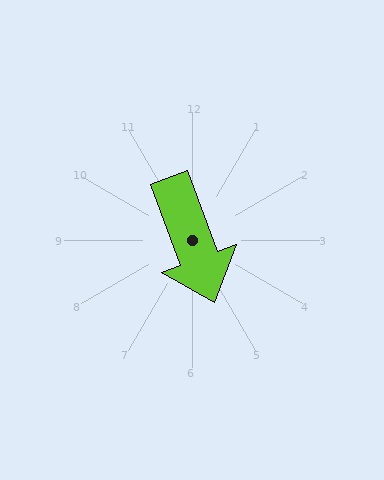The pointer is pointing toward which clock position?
Roughly 5 o'clock.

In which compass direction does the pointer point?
South.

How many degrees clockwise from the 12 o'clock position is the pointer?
Approximately 160 degrees.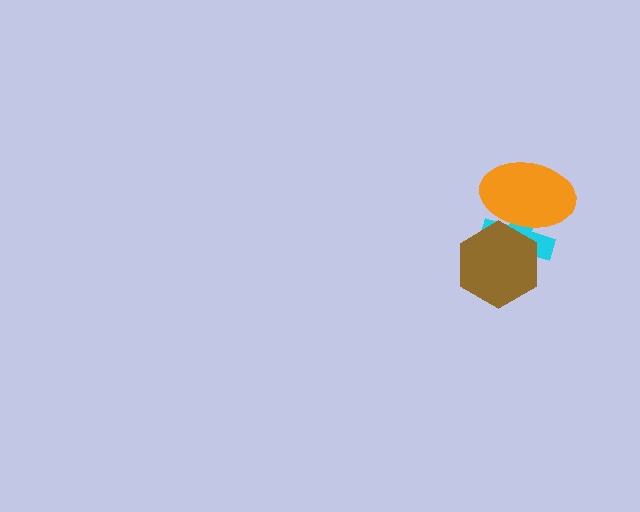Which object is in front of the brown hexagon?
The orange ellipse is in front of the brown hexagon.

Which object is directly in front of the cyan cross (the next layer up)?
The brown hexagon is directly in front of the cyan cross.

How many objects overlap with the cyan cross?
2 objects overlap with the cyan cross.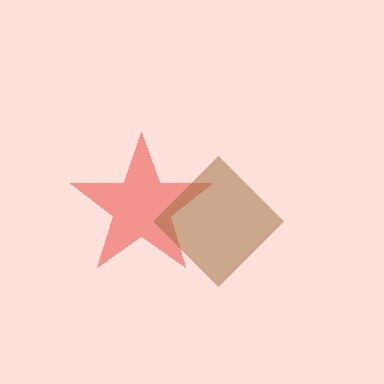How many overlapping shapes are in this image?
There are 2 overlapping shapes in the image.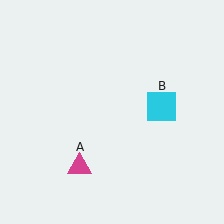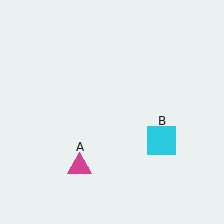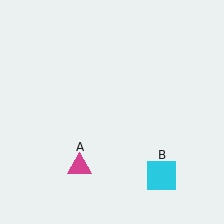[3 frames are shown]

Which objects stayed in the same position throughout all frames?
Magenta triangle (object A) remained stationary.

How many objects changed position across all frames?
1 object changed position: cyan square (object B).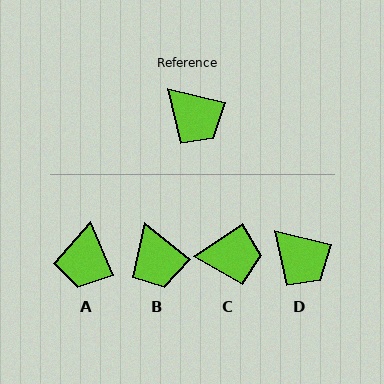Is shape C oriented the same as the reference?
No, it is off by about 48 degrees.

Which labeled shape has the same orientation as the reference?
D.